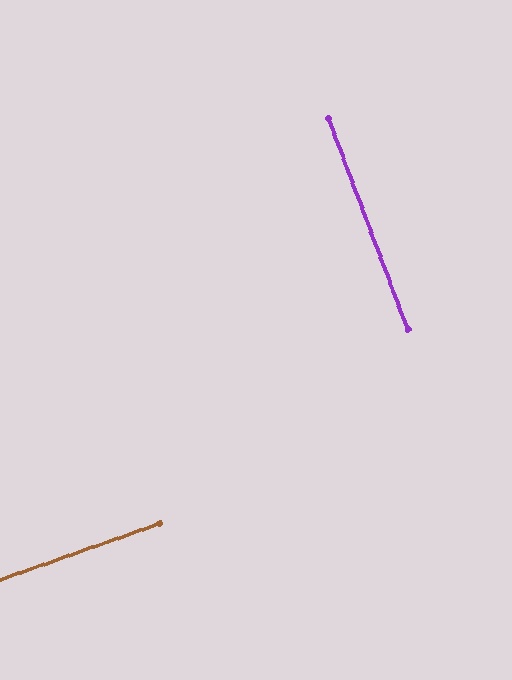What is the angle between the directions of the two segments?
Approximately 89 degrees.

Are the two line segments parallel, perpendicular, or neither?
Perpendicular — they meet at approximately 89°.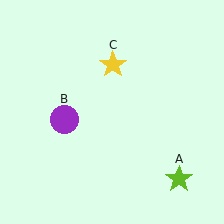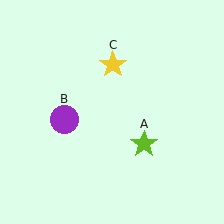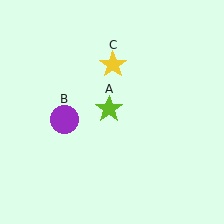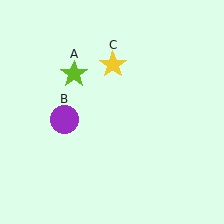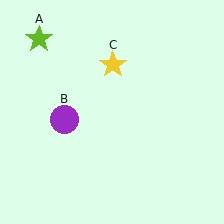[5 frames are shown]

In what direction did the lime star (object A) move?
The lime star (object A) moved up and to the left.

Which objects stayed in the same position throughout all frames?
Purple circle (object B) and yellow star (object C) remained stationary.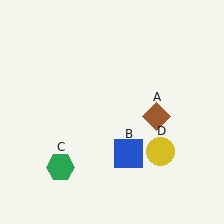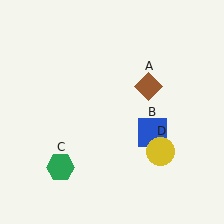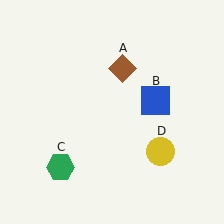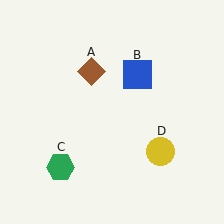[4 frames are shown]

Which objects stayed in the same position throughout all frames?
Green hexagon (object C) and yellow circle (object D) remained stationary.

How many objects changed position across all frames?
2 objects changed position: brown diamond (object A), blue square (object B).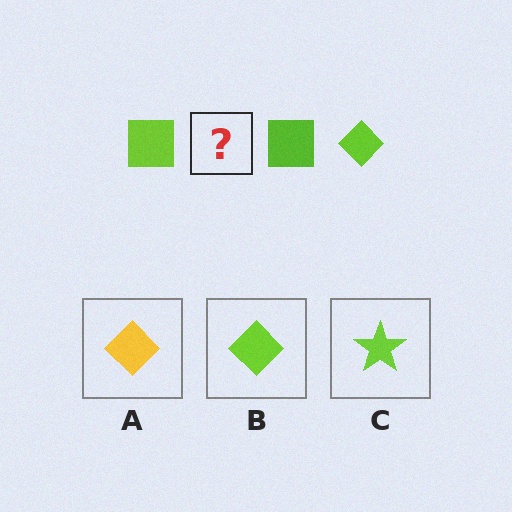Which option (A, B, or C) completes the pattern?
B.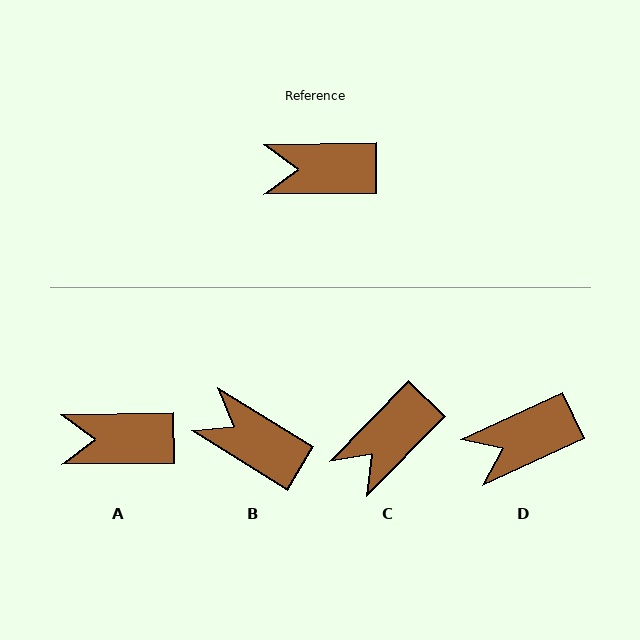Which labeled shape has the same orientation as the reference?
A.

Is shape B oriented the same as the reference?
No, it is off by about 32 degrees.